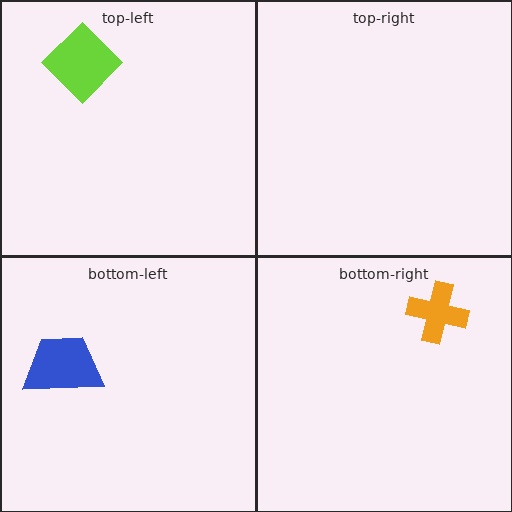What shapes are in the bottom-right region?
The orange cross.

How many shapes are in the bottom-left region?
1.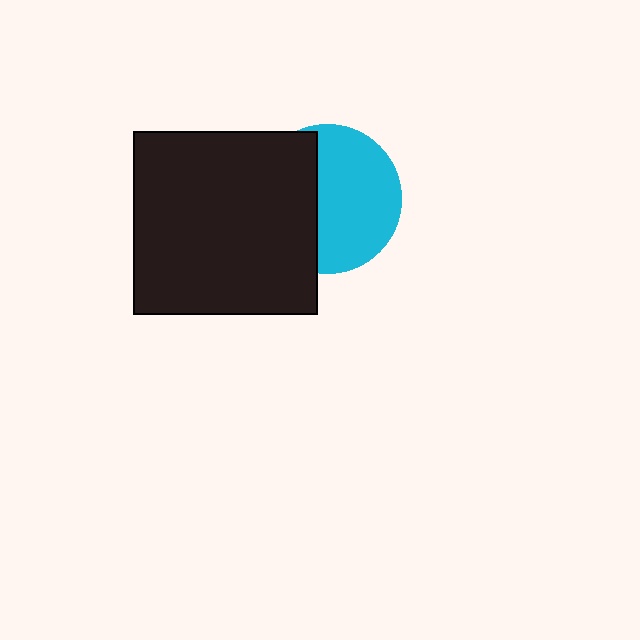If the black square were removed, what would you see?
You would see the complete cyan circle.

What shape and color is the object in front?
The object in front is a black square.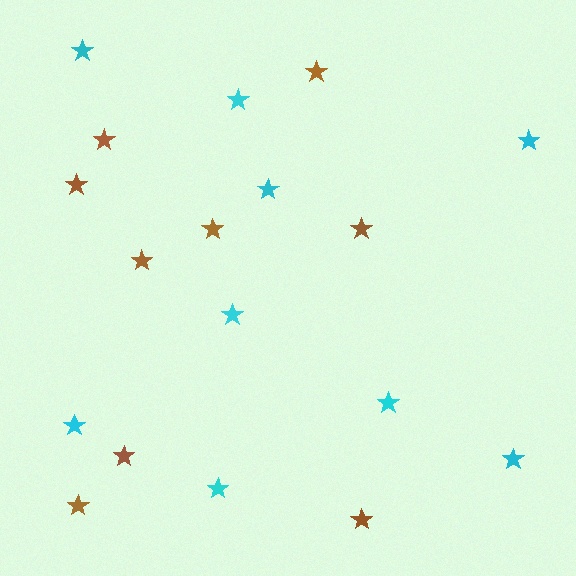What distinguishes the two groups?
There are 2 groups: one group of brown stars (9) and one group of cyan stars (9).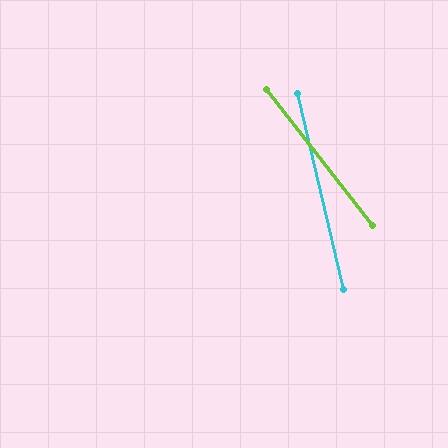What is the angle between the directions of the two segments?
Approximately 25 degrees.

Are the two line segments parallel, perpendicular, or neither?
Neither parallel nor perpendicular — they differ by about 25°.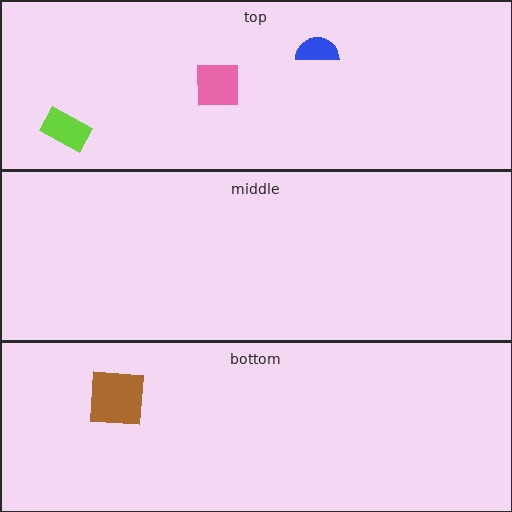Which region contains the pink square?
The top region.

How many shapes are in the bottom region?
1.